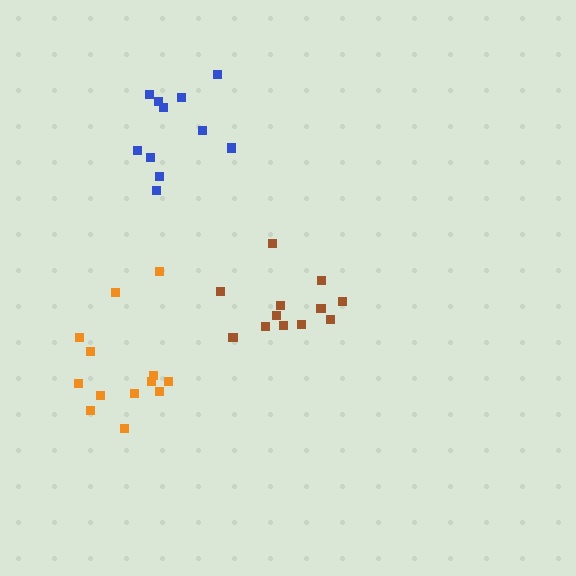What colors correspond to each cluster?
The clusters are colored: brown, orange, blue.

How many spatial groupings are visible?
There are 3 spatial groupings.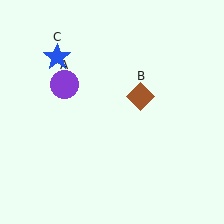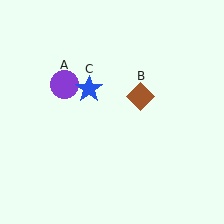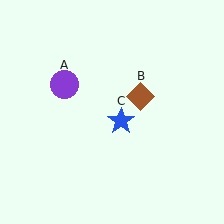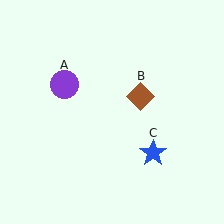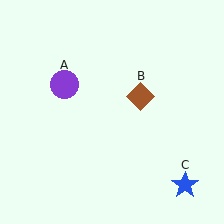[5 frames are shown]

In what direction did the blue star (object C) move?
The blue star (object C) moved down and to the right.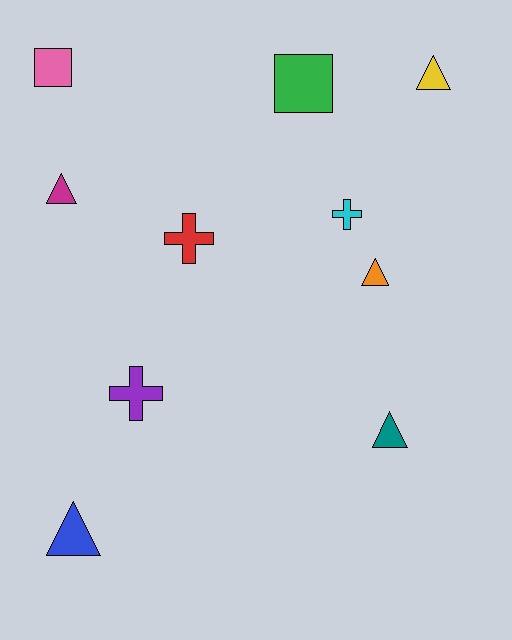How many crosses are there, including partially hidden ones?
There are 3 crosses.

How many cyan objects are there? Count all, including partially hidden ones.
There is 1 cyan object.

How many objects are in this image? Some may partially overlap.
There are 10 objects.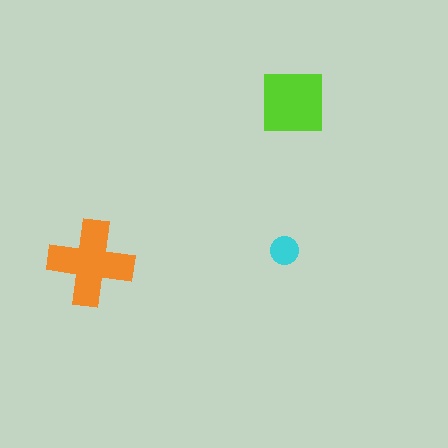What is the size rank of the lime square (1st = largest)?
2nd.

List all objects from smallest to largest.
The cyan circle, the lime square, the orange cross.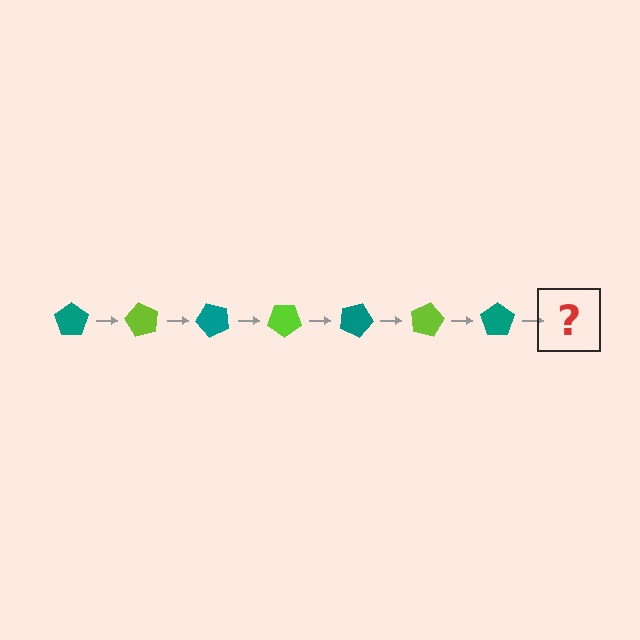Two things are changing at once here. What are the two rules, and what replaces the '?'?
The two rules are that it rotates 60 degrees each step and the color cycles through teal and lime. The '?' should be a lime pentagon, rotated 420 degrees from the start.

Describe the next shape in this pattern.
It should be a lime pentagon, rotated 420 degrees from the start.